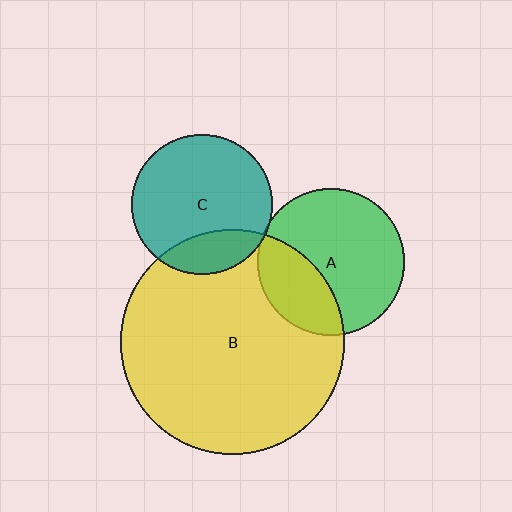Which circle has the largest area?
Circle B (yellow).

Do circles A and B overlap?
Yes.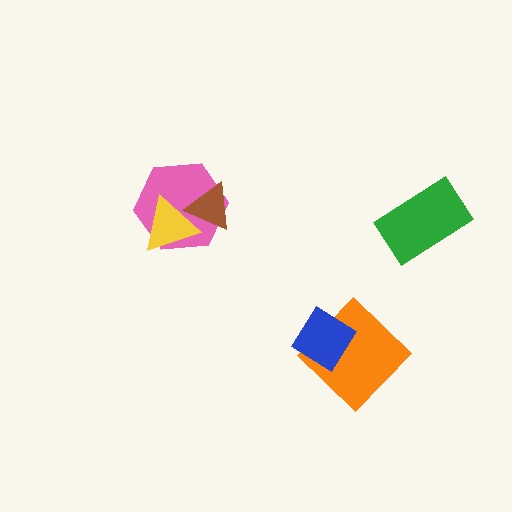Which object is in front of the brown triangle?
The yellow triangle is in front of the brown triangle.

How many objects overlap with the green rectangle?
0 objects overlap with the green rectangle.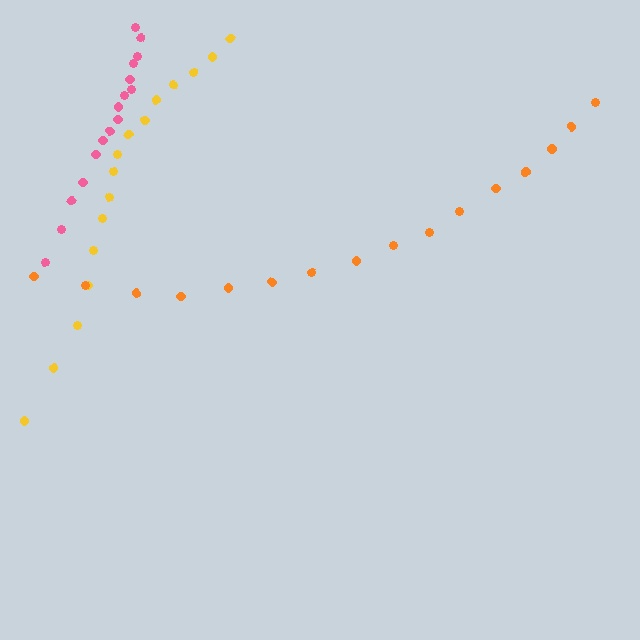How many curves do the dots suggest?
There are 3 distinct paths.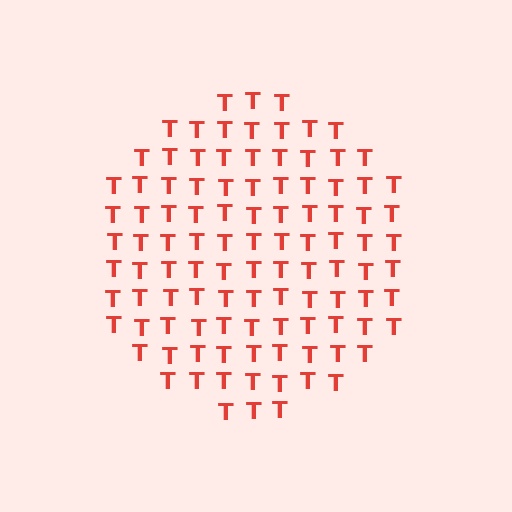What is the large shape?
The large shape is a circle.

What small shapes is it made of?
It is made of small letter T's.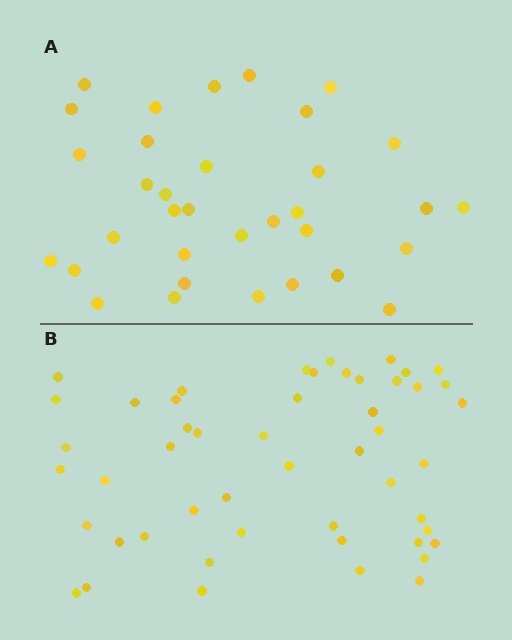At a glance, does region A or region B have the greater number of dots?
Region B (the bottom region) has more dots.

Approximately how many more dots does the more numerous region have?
Region B has approximately 15 more dots than region A.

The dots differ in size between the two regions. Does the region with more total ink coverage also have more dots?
No. Region A has more total ink coverage because its dots are larger, but region B actually contains more individual dots. Total area can be misleading — the number of items is what matters here.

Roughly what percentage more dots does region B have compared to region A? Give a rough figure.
About 45% more.